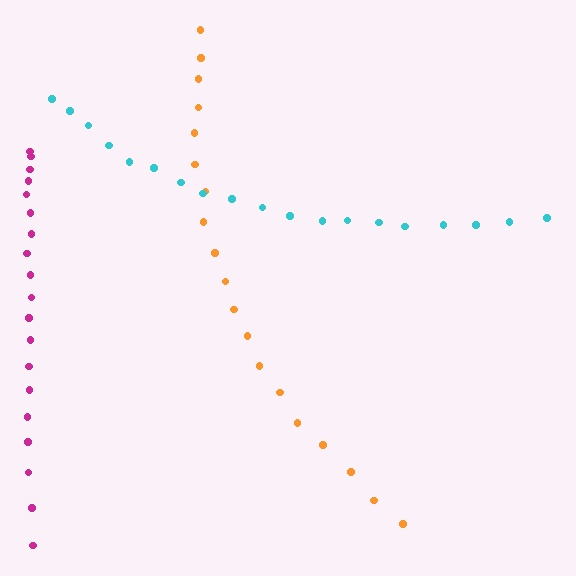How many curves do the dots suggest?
There are 3 distinct paths.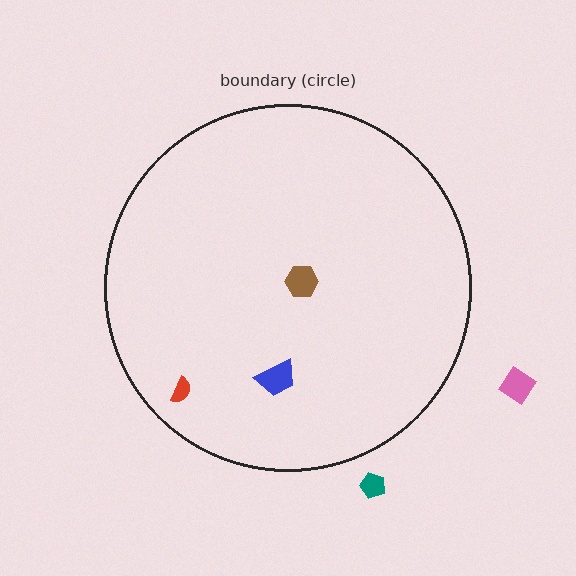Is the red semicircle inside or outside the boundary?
Inside.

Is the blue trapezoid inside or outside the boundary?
Inside.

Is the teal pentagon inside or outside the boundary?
Outside.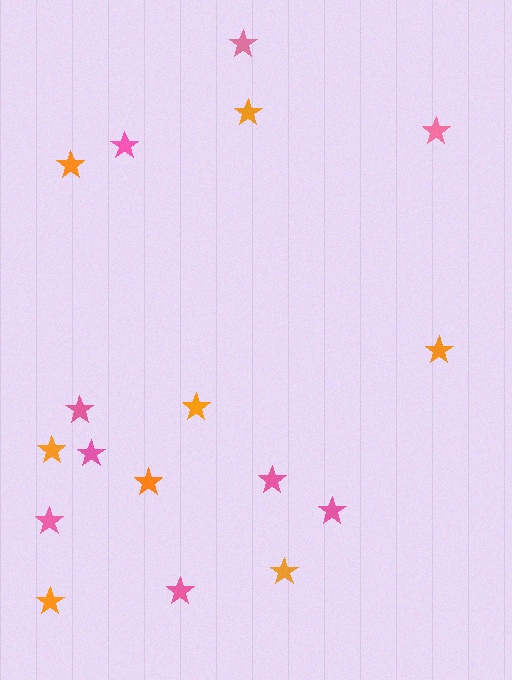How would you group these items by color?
There are 2 groups: one group of pink stars (9) and one group of orange stars (8).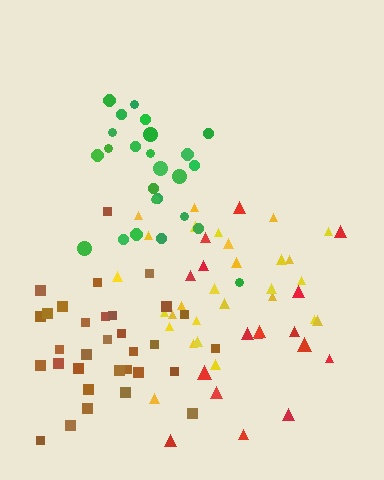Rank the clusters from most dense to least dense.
green, brown, yellow, red.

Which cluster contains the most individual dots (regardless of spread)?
Brown (32).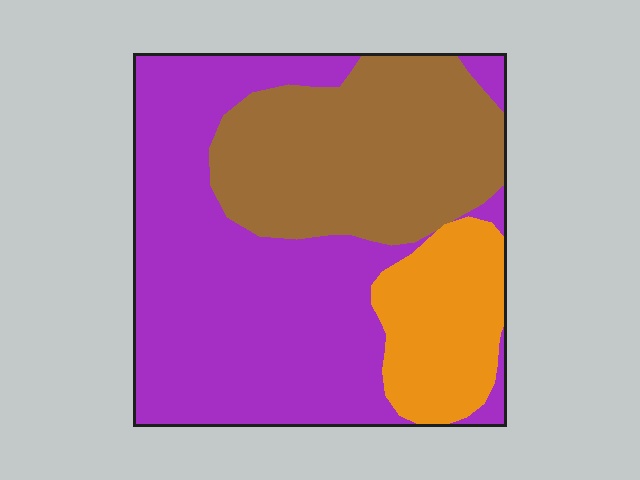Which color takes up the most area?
Purple, at roughly 55%.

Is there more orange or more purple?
Purple.